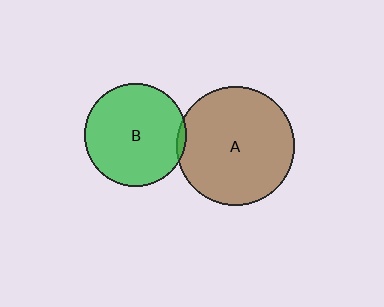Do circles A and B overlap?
Yes.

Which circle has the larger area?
Circle A (brown).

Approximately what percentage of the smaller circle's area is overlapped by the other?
Approximately 5%.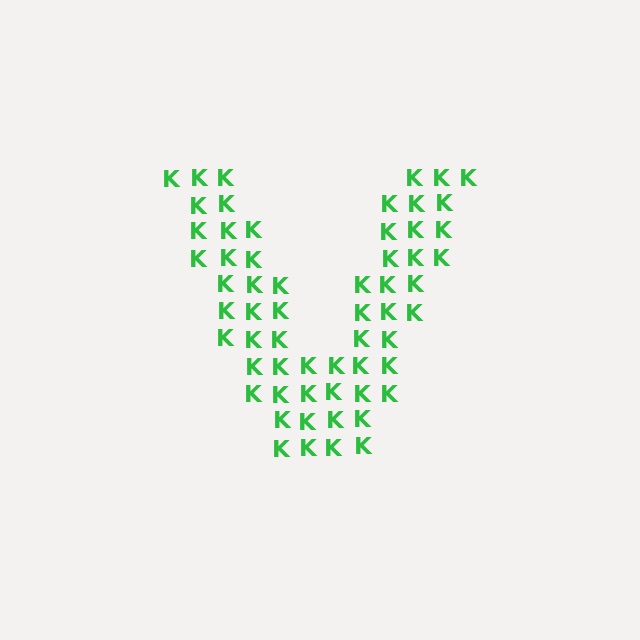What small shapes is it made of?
It is made of small letter K's.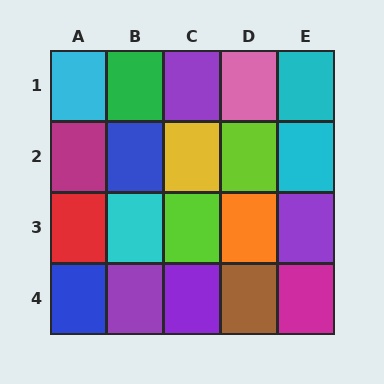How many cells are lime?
2 cells are lime.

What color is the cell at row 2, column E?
Cyan.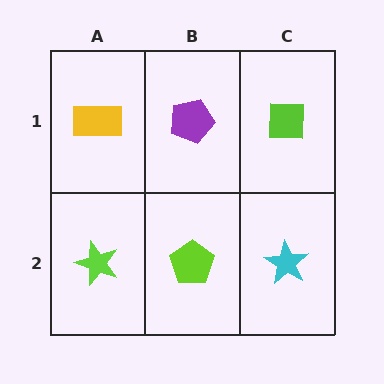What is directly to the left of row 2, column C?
A lime pentagon.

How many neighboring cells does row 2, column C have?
2.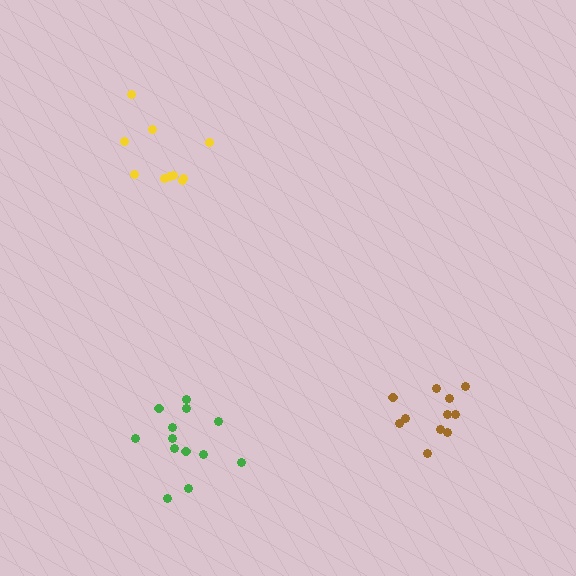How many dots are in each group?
Group 1: 11 dots, Group 2: 13 dots, Group 3: 10 dots (34 total).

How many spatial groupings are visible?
There are 3 spatial groupings.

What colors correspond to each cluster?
The clusters are colored: brown, green, yellow.